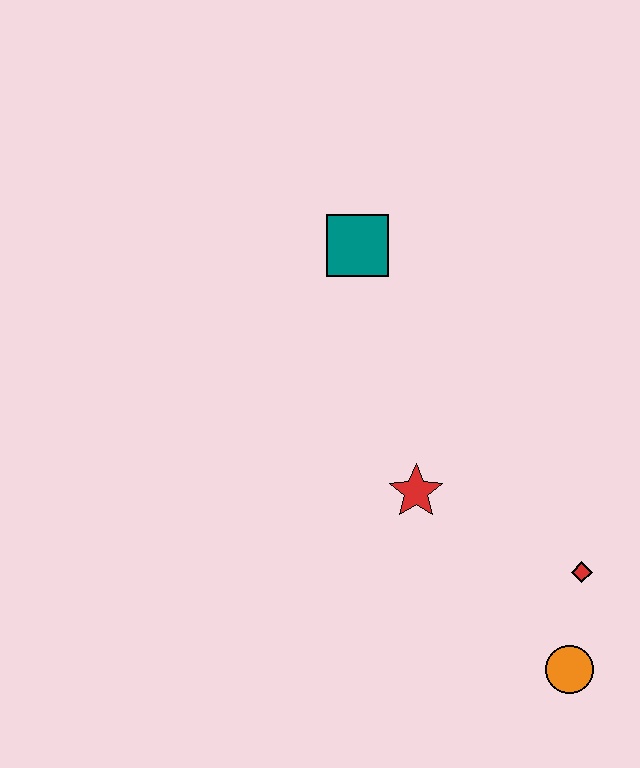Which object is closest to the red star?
The red diamond is closest to the red star.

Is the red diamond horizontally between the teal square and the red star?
No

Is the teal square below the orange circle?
No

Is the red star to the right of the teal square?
Yes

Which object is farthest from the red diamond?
The teal square is farthest from the red diamond.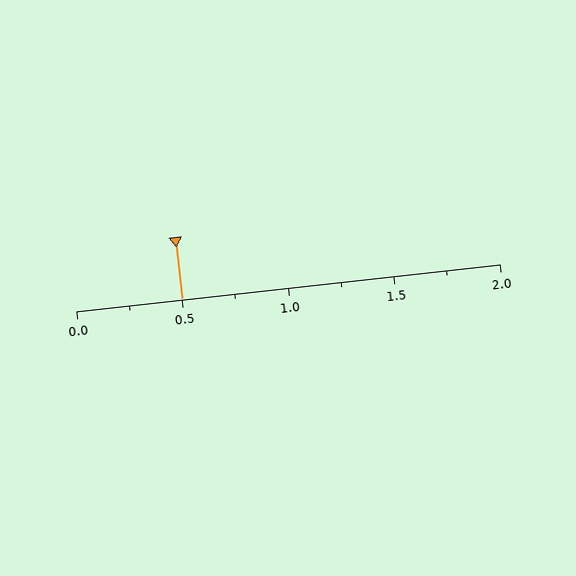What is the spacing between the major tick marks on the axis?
The major ticks are spaced 0.5 apart.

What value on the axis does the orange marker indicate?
The marker indicates approximately 0.5.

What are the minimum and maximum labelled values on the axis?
The axis runs from 0.0 to 2.0.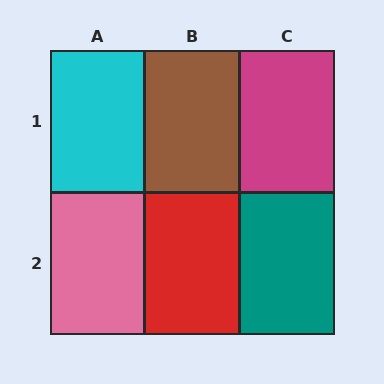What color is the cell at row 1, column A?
Cyan.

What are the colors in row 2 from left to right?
Pink, red, teal.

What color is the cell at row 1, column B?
Brown.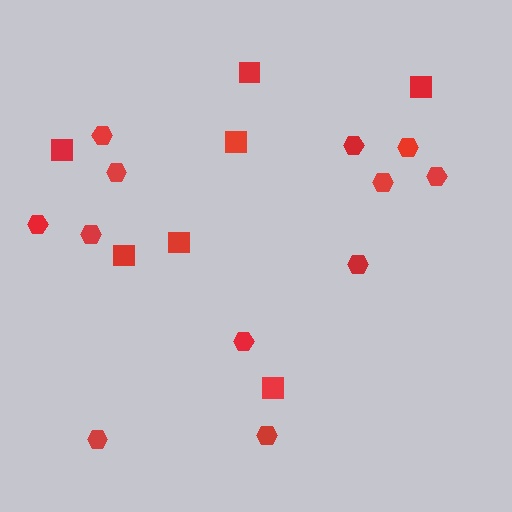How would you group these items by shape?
There are 2 groups: one group of squares (7) and one group of hexagons (12).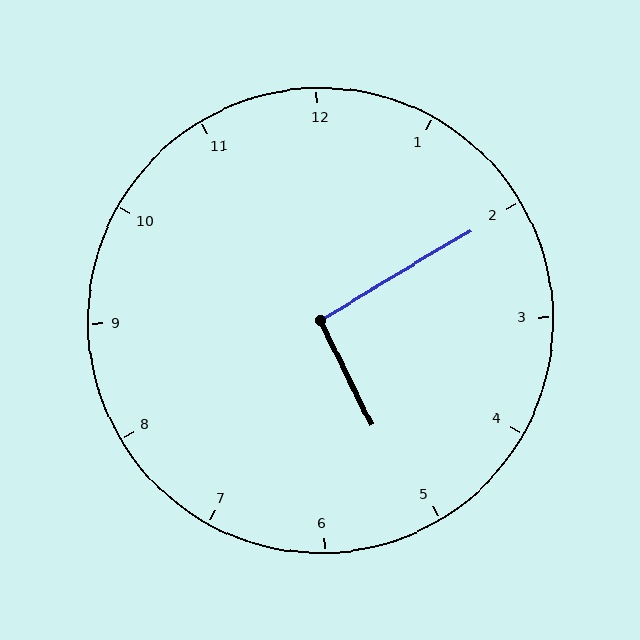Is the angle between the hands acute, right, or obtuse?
It is right.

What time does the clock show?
5:10.